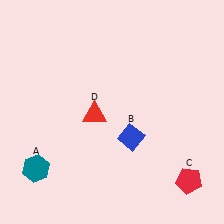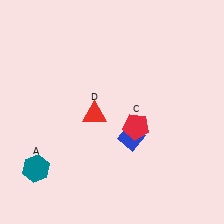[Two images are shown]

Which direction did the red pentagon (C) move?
The red pentagon (C) moved up.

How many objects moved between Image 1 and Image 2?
1 object moved between the two images.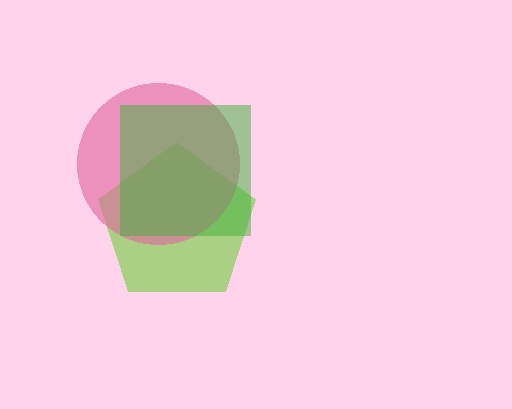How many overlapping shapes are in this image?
There are 3 overlapping shapes in the image.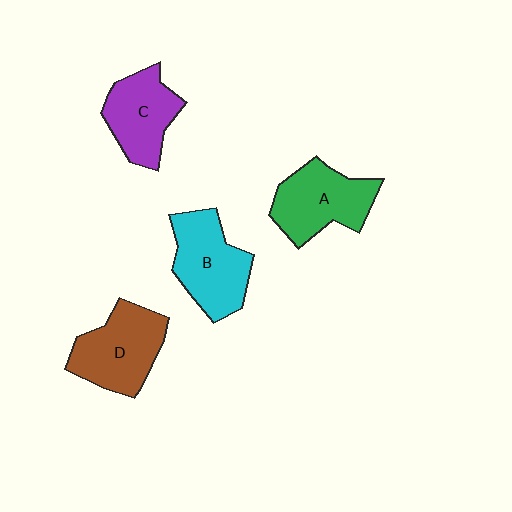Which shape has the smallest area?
Shape C (purple).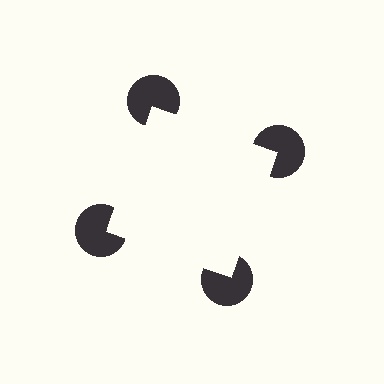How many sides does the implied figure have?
4 sides.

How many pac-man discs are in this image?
There are 4 — one at each vertex of the illusory square.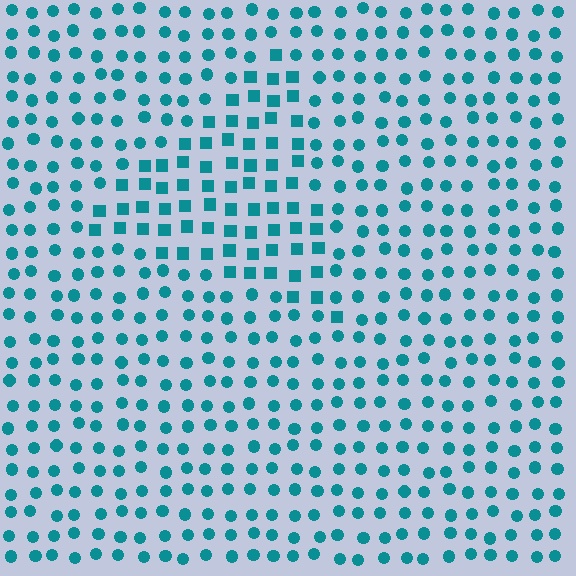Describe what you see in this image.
The image is filled with small teal elements arranged in a uniform grid. A triangle-shaped region contains squares, while the surrounding area contains circles. The boundary is defined purely by the change in element shape.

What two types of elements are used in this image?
The image uses squares inside the triangle region and circles outside it.